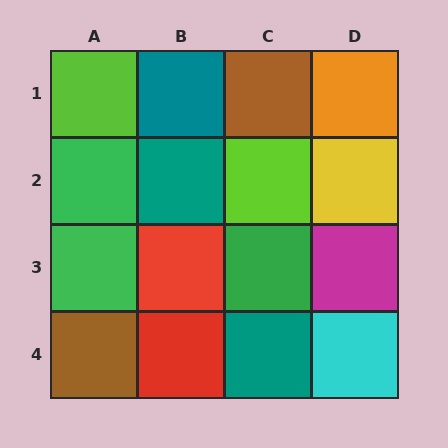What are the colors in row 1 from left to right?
Lime, teal, brown, orange.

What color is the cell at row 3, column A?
Green.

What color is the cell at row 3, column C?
Green.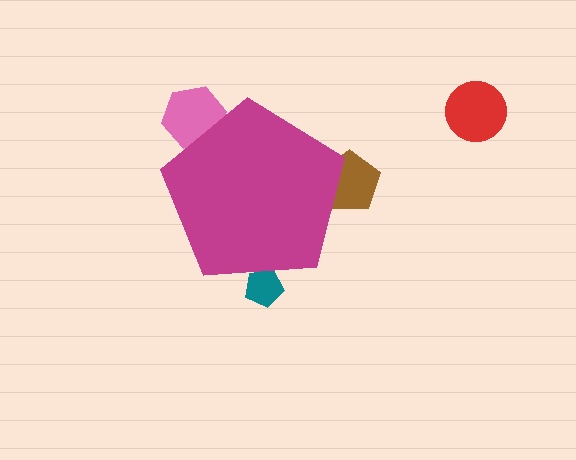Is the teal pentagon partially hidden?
Yes, the teal pentagon is partially hidden behind the magenta pentagon.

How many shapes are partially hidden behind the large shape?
3 shapes are partially hidden.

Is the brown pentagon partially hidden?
Yes, the brown pentagon is partially hidden behind the magenta pentagon.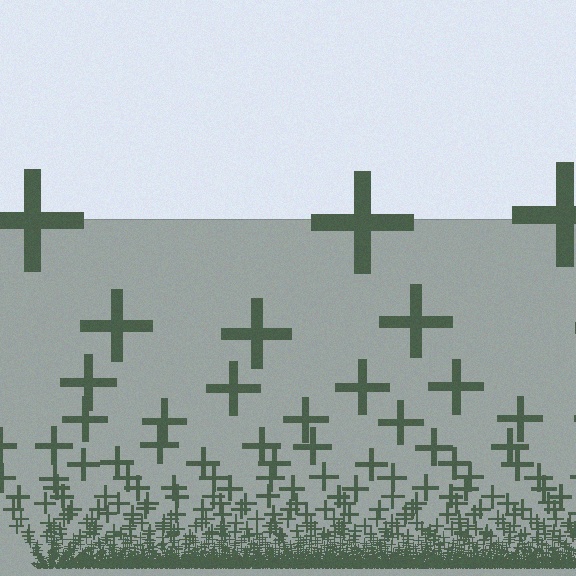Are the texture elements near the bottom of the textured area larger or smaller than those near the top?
Smaller. The gradient is inverted — elements near the bottom are smaller and denser.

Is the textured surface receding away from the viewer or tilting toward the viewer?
The surface appears to tilt toward the viewer. Texture elements get larger and sparser toward the top.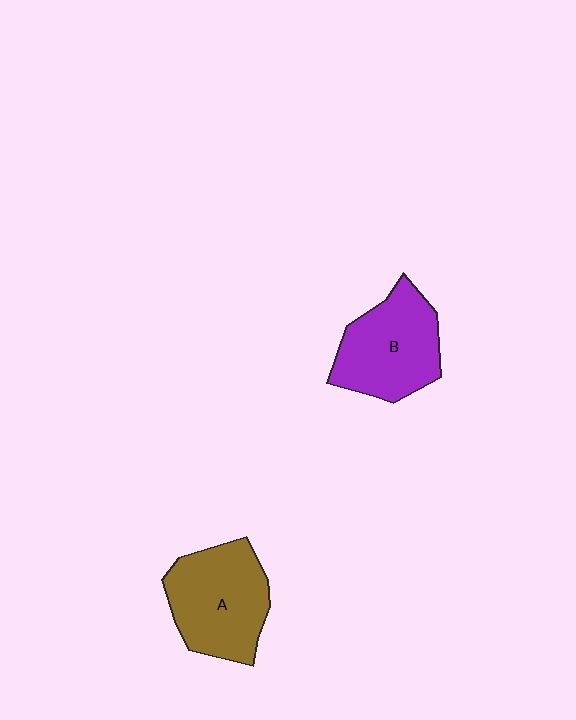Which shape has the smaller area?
Shape B (purple).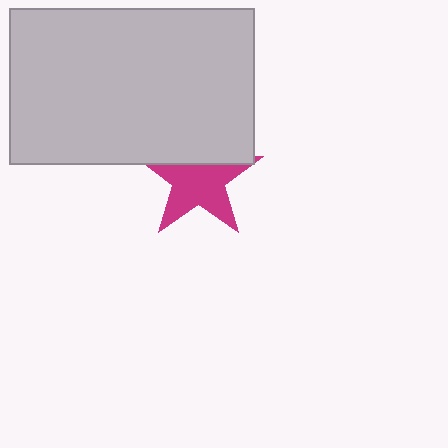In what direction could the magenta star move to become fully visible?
The magenta star could move down. That would shift it out from behind the light gray rectangle entirely.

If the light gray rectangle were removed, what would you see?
You would see the complete magenta star.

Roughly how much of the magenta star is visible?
Most of it is visible (roughly 65%).